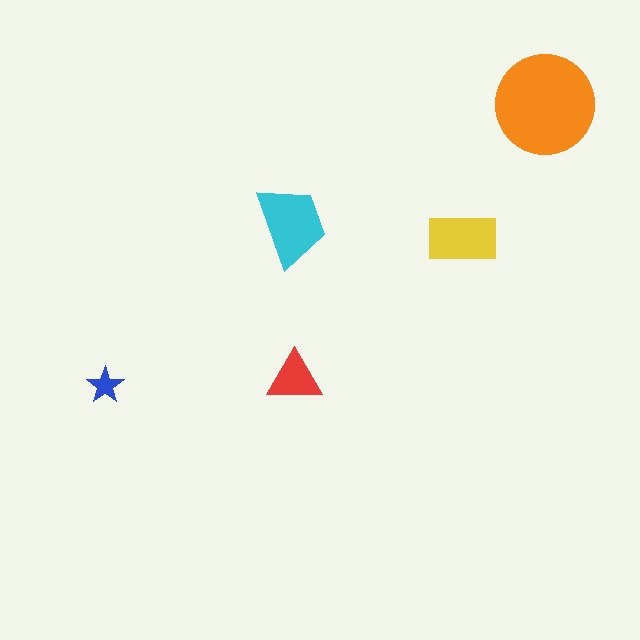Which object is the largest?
The orange circle.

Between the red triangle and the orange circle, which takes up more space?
The orange circle.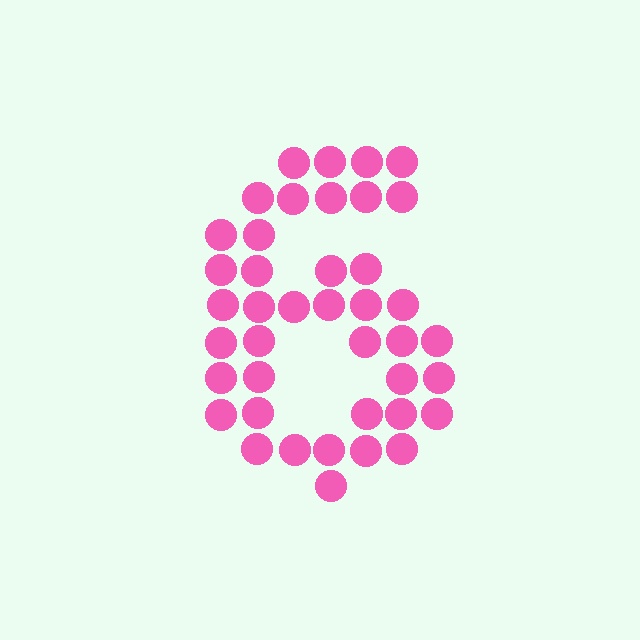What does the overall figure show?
The overall figure shows the digit 6.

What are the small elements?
The small elements are circles.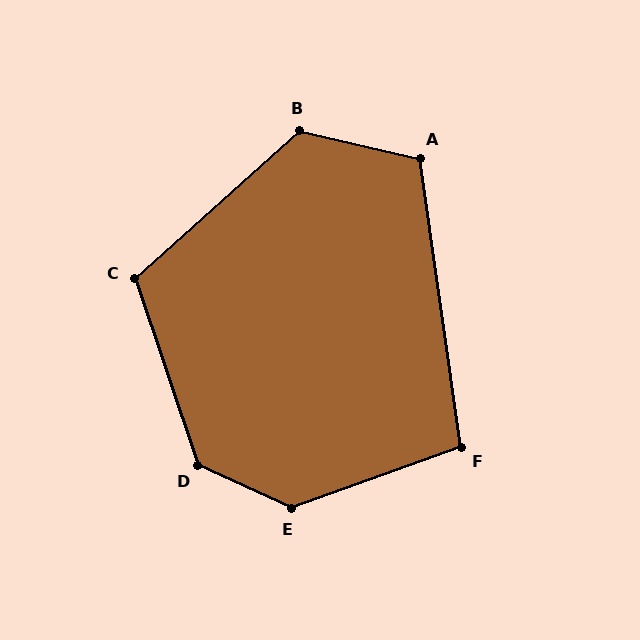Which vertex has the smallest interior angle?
F, at approximately 102 degrees.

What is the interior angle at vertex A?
Approximately 111 degrees (obtuse).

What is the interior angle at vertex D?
Approximately 133 degrees (obtuse).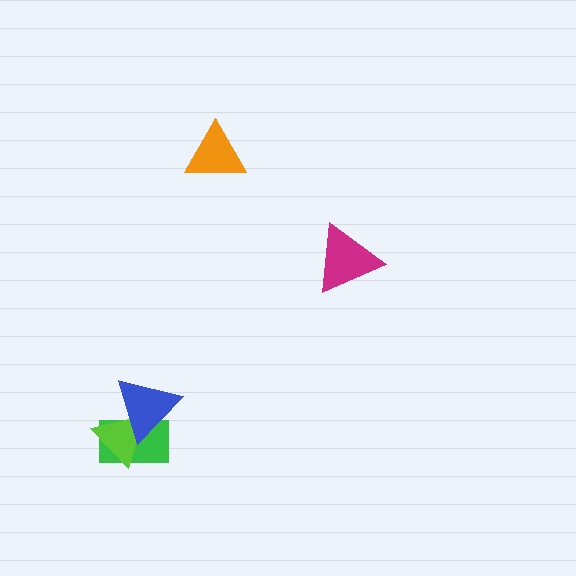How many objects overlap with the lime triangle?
2 objects overlap with the lime triangle.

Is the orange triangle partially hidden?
No, no other shape covers it.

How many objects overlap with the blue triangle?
2 objects overlap with the blue triangle.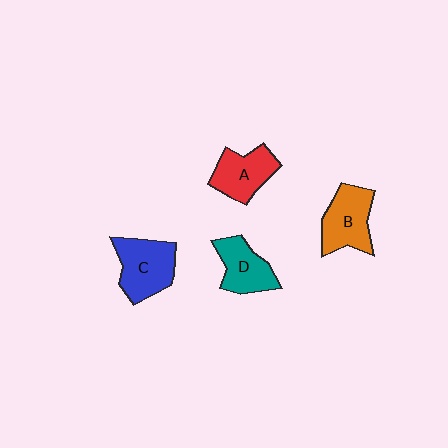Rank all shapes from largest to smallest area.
From largest to smallest: C (blue), B (orange), A (red), D (teal).